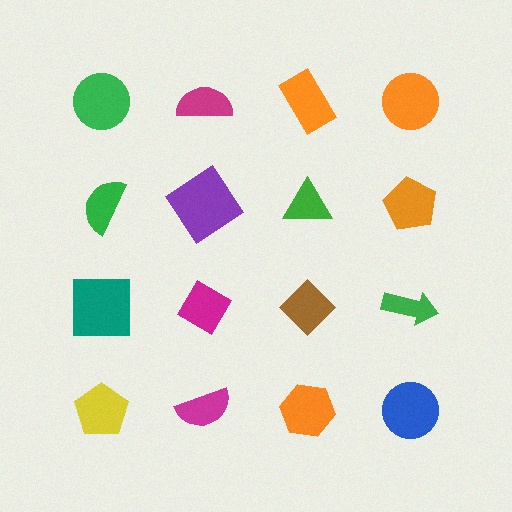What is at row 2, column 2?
A purple diamond.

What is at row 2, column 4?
An orange pentagon.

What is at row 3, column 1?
A teal square.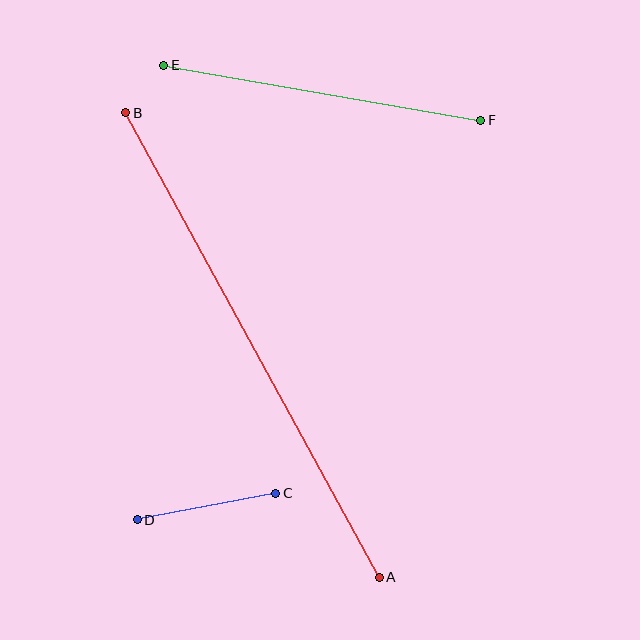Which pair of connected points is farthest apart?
Points A and B are farthest apart.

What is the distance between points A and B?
The distance is approximately 530 pixels.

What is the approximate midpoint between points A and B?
The midpoint is at approximately (252, 345) pixels.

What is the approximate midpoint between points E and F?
The midpoint is at approximately (322, 93) pixels.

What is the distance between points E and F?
The distance is approximately 321 pixels.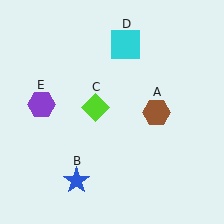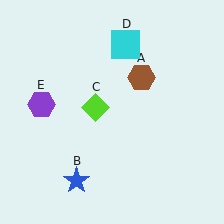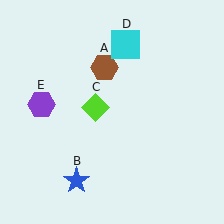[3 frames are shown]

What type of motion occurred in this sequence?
The brown hexagon (object A) rotated counterclockwise around the center of the scene.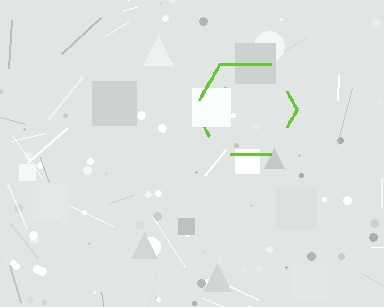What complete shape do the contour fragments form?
The contour fragments form a hexagon.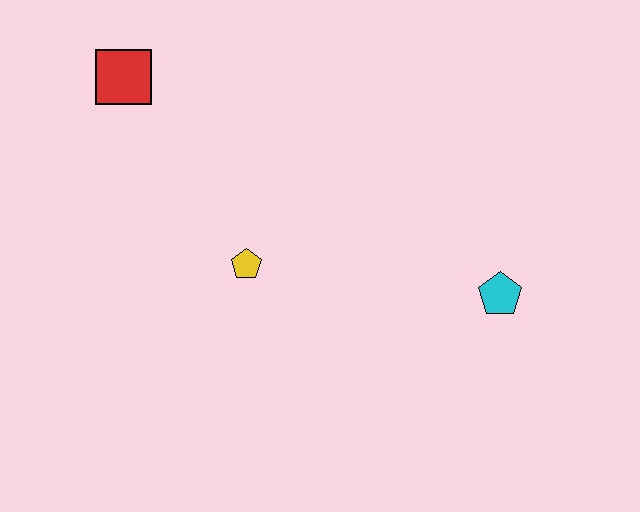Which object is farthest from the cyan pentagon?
The red square is farthest from the cyan pentagon.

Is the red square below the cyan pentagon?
No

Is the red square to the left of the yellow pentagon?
Yes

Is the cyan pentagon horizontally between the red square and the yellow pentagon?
No